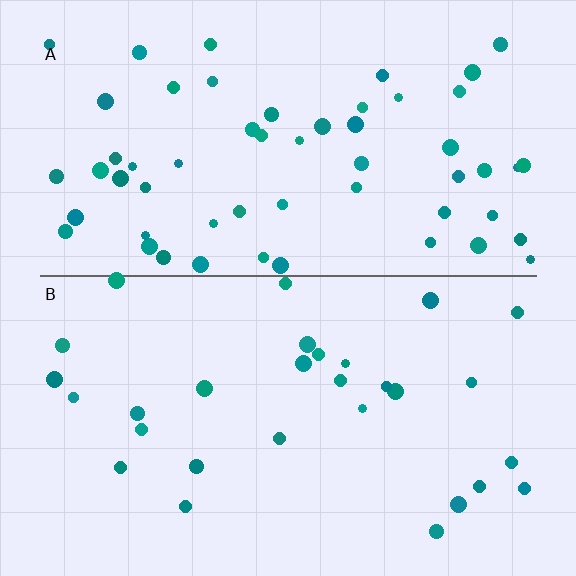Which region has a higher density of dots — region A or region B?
A (the top).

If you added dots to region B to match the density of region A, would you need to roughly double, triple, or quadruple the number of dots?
Approximately double.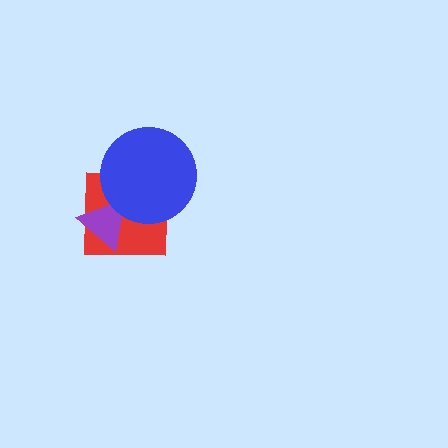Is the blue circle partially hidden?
No, no other shape covers it.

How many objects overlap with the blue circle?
2 objects overlap with the blue circle.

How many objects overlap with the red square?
2 objects overlap with the red square.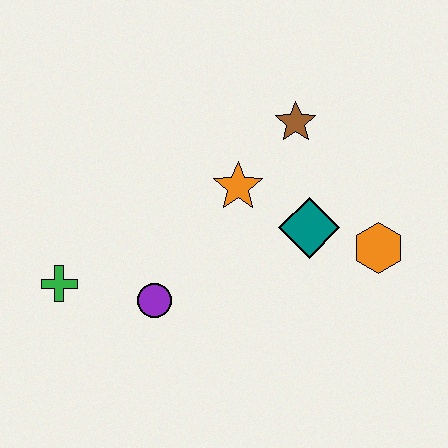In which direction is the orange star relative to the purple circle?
The orange star is above the purple circle.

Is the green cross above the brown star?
No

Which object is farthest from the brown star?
The green cross is farthest from the brown star.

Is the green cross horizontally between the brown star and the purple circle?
No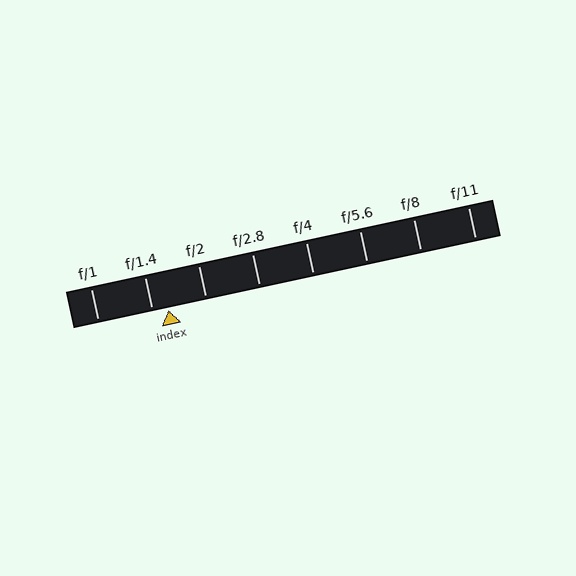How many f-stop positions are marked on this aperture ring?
There are 8 f-stop positions marked.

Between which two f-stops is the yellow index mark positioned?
The index mark is between f/1.4 and f/2.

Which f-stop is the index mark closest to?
The index mark is closest to f/1.4.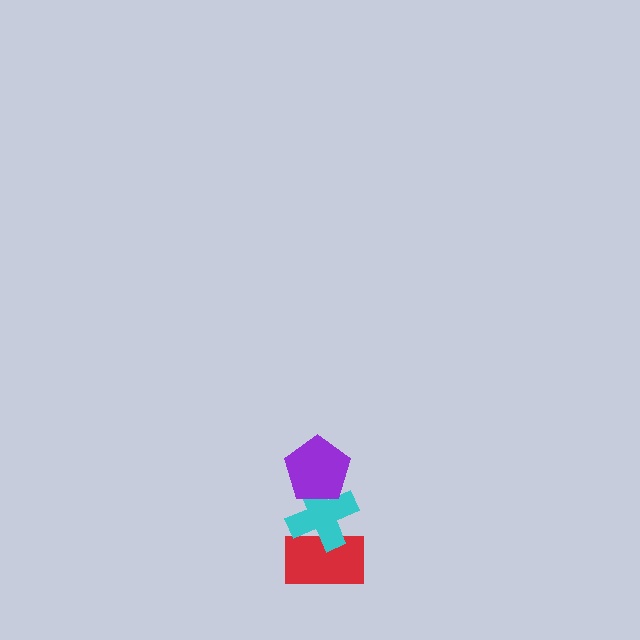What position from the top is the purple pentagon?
The purple pentagon is 1st from the top.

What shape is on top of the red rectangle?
The cyan cross is on top of the red rectangle.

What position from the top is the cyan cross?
The cyan cross is 2nd from the top.